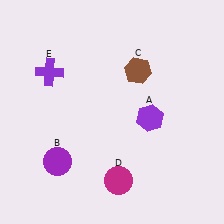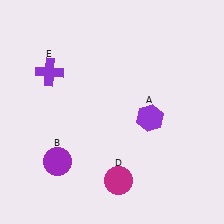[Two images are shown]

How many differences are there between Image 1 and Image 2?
There is 1 difference between the two images.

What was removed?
The brown hexagon (C) was removed in Image 2.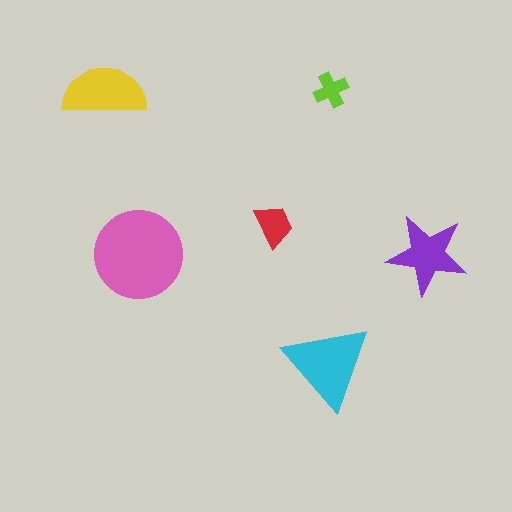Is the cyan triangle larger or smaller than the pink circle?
Smaller.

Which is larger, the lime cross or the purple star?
The purple star.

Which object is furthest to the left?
The yellow semicircle is leftmost.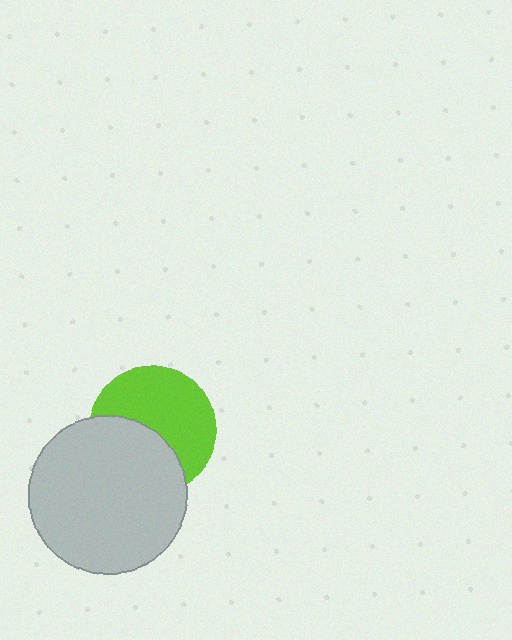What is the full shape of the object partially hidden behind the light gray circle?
The partially hidden object is a lime circle.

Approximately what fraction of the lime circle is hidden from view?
Roughly 42% of the lime circle is hidden behind the light gray circle.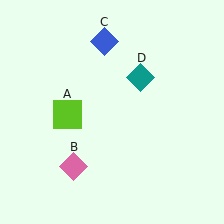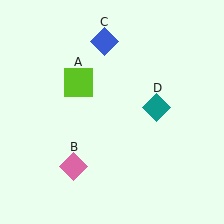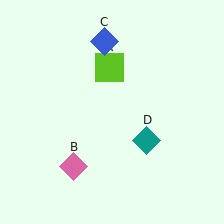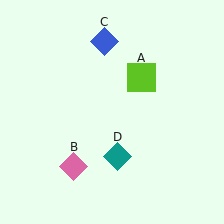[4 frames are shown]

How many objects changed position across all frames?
2 objects changed position: lime square (object A), teal diamond (object D).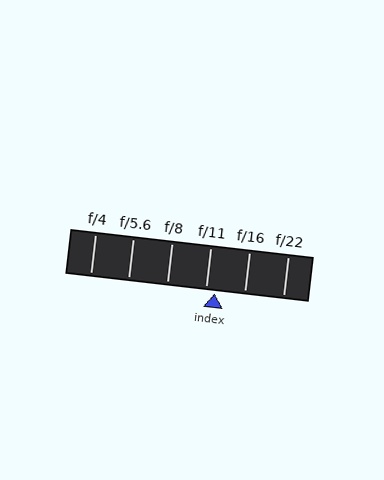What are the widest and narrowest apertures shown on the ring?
The widest aperture shown is f/4 and the narrowest is f/22.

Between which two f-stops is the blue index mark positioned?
The index mark is between f/11 and f/16.